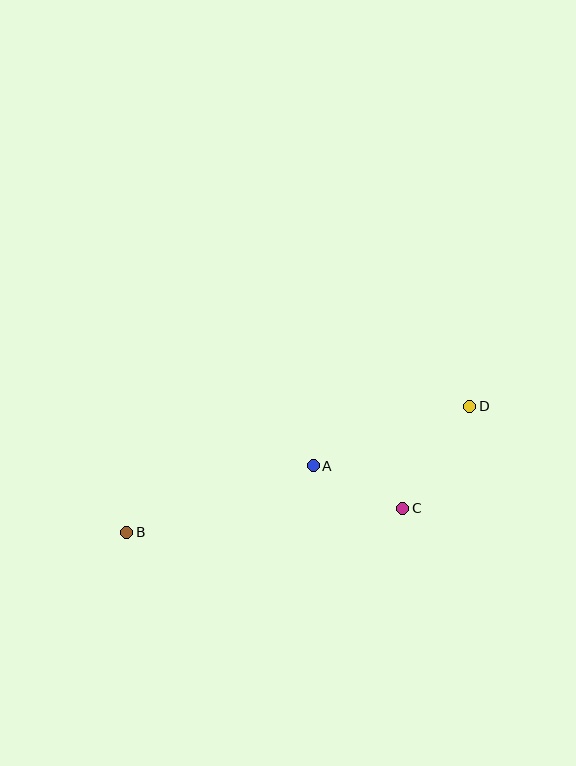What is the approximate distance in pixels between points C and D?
The distance between C and D is approximately 122 pixels.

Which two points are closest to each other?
Points A and C are closest to each other.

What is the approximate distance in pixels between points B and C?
The distance between B and C is approximately 277 pixels.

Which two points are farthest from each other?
Points B and D are farthest from each other.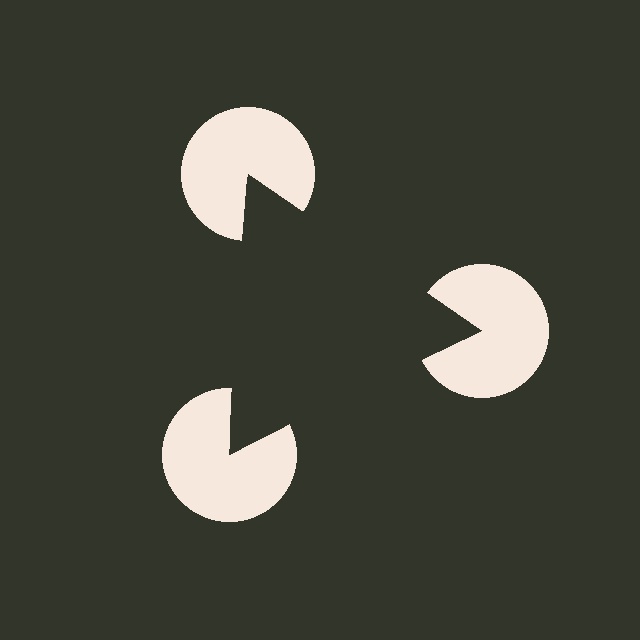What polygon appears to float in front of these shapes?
An illusory triangle — its edges are inferred from the aligned wedge cuts in the pac-man discs, not physically drawn.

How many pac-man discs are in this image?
There are 3 — one at each vertex of the illusory triangle.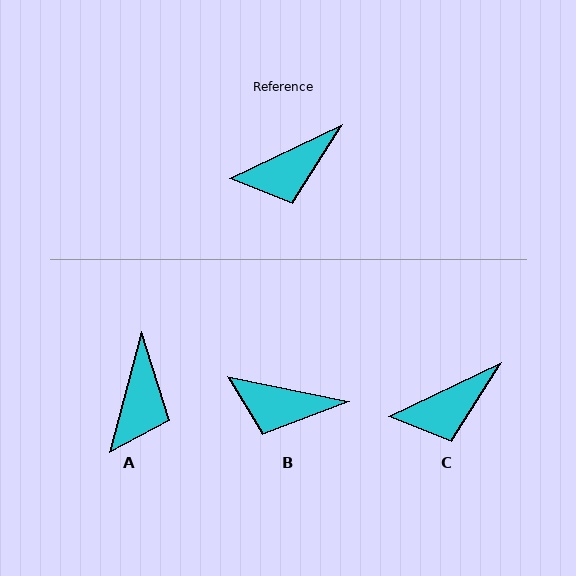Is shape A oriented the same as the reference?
No, it is off by about 50 degrees.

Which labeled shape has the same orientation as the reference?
C.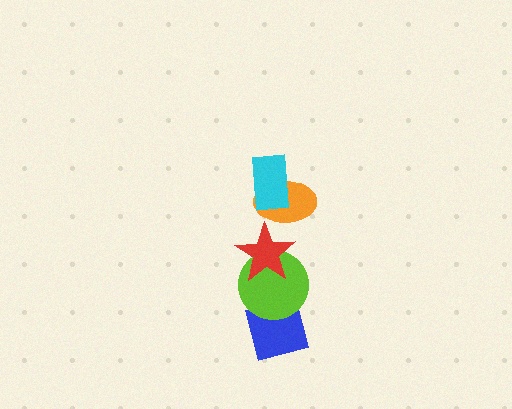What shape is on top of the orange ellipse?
The cyan rectangle is on top of the orange ellipse.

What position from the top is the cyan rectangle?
The cyan rectangle is 1st from the top.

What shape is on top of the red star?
The orange ellipse is on top of the red star.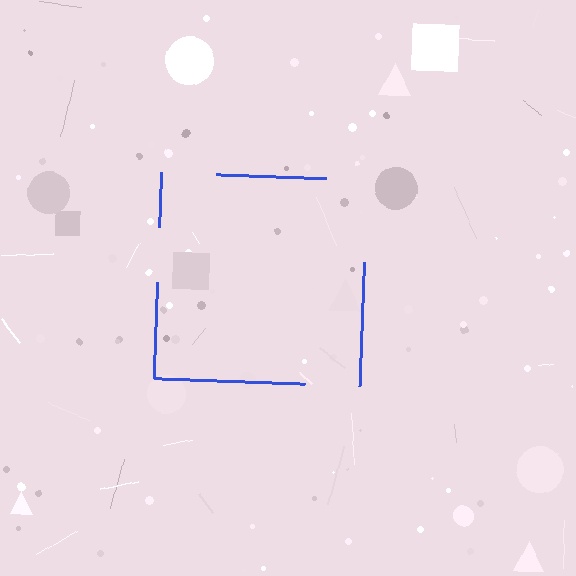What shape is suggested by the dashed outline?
The dashed outline suggests a square.